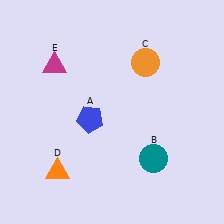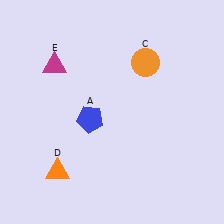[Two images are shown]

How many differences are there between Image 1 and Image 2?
There is 1 difference between the two images.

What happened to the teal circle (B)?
The teal circle (B) was removed in Image 2. It was in the bottom-right area of Image 1.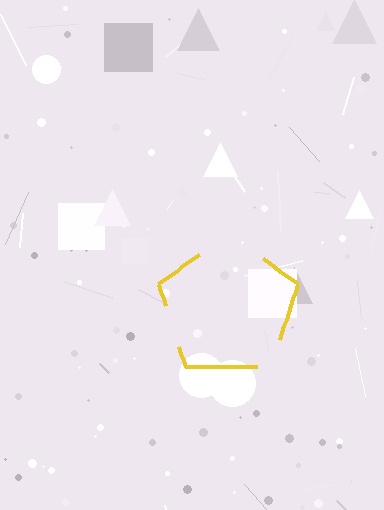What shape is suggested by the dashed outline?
The dashed outline suggests a pentagon.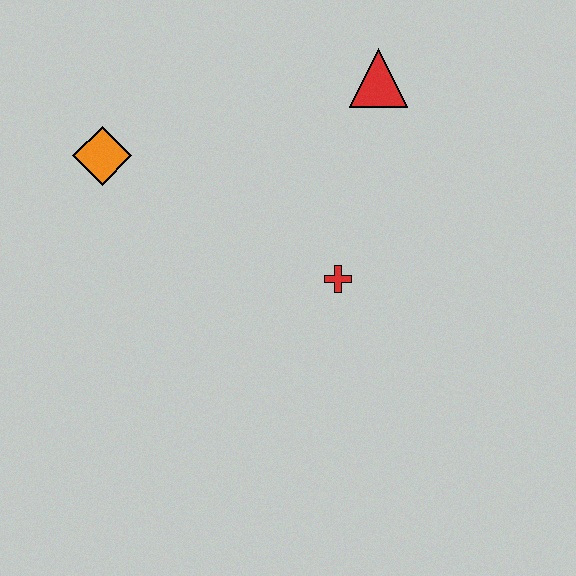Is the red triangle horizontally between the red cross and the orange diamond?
No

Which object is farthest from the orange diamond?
The red triangle is farthest from the orange diamond.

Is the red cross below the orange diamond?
Yes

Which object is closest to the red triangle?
The red cross is closest to the red triangle.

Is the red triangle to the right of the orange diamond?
Yes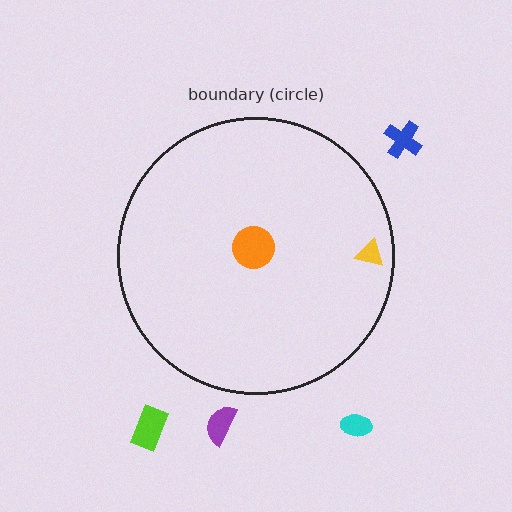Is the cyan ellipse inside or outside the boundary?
Outside.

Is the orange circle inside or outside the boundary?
Inside.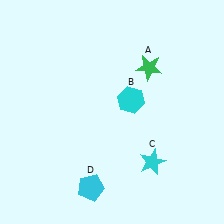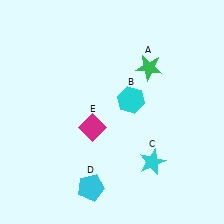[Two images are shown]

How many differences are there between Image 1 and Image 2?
There is 1 difference between the two images.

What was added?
A magenta diamond (E) was added in Image 2.